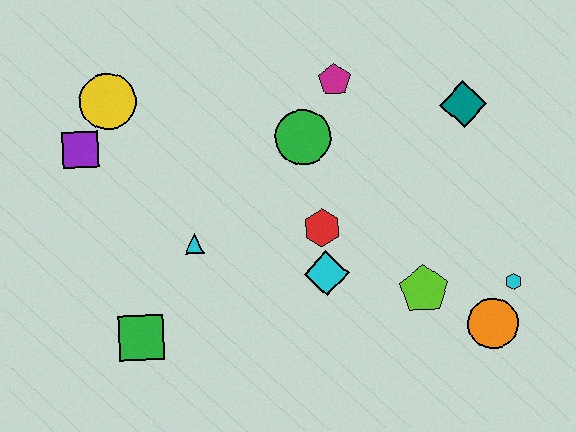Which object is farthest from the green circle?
The orange circle is farthest from the green circle.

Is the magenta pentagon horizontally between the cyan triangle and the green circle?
No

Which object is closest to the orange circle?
The cyan hexagon is closest to the orange circle.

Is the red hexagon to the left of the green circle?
No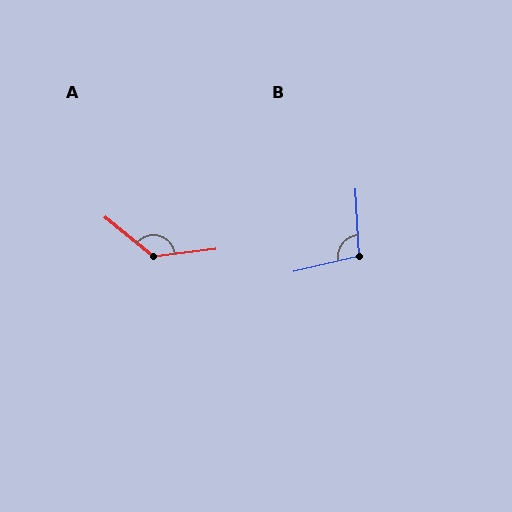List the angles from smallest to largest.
B (100°), A (134°).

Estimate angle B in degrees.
Approximately 100 degrees.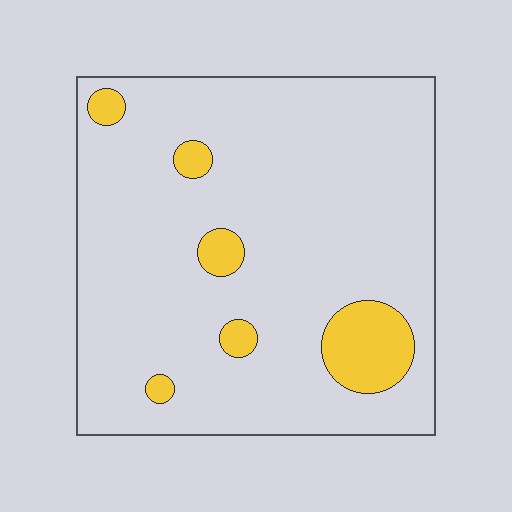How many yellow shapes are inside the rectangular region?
6.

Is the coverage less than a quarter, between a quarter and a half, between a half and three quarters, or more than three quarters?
Less than a quarter.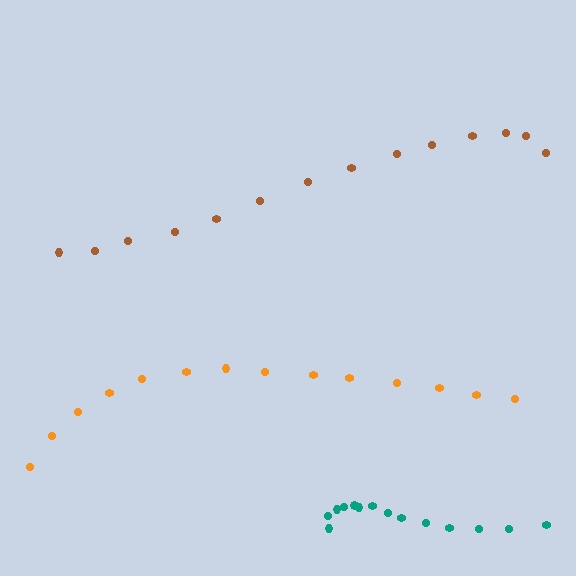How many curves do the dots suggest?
There are 3 distinct paths.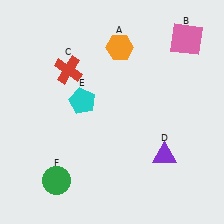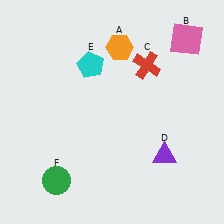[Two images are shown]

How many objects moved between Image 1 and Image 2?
2 objects moved between the two images.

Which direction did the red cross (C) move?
The red cross (C) moved right.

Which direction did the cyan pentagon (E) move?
The cyan pentagon (E) moved up.